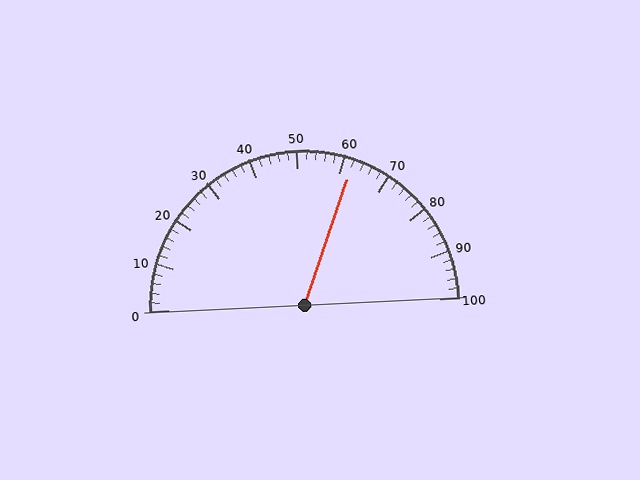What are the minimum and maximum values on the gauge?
The gauge ranges from 0 to 100.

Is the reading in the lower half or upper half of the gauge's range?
The reading is in the upper half of the range (0 to 100).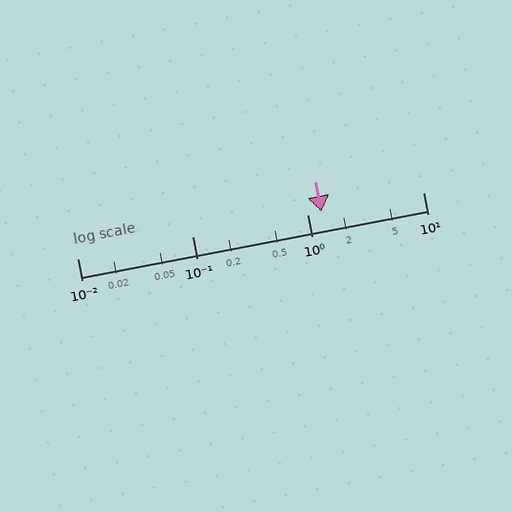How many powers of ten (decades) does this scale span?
The scale spans 3 decades, from 0.01 to 10.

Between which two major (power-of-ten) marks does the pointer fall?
The pointer is between 1 and 10.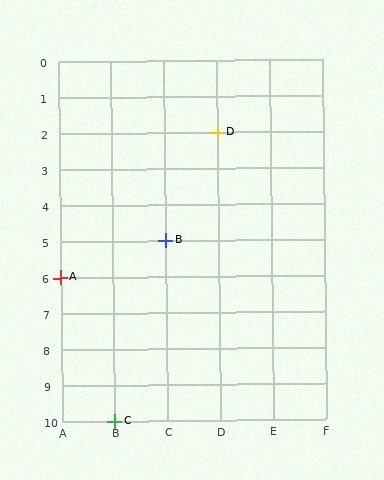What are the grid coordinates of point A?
Point A is at grid coordinates (A, 6).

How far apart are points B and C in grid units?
Points B and C are 1 column and 5 rows apart (about 5.1 grid units diagonally).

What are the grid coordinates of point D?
Point D is at grid coordinates (D, 2).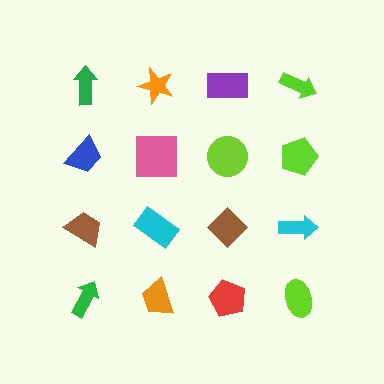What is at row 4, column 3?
A red pentagon.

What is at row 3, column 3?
A brown diamond.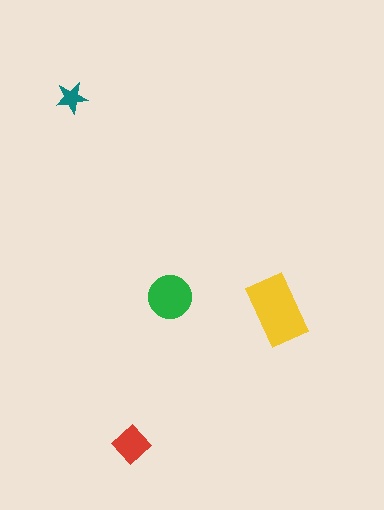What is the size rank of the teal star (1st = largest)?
4th.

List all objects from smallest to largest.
The teal star, the red diamond, the green circle, the yellow rectangle.